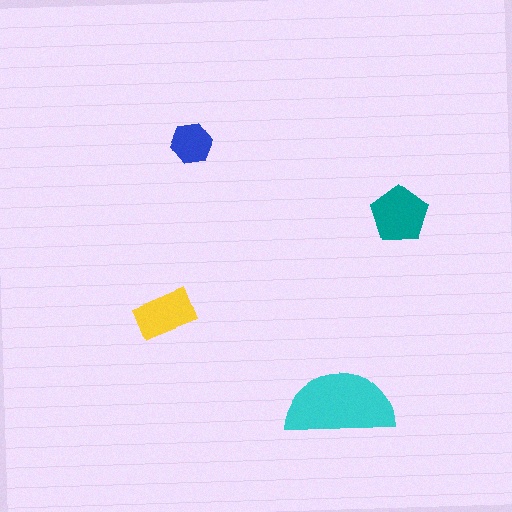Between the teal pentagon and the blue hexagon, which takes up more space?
The teal pentagon.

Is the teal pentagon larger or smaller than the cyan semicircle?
Smaller.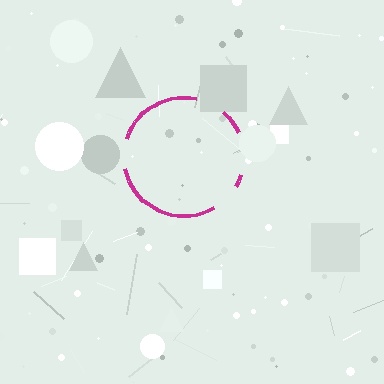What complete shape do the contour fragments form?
The contour fragments form a circle.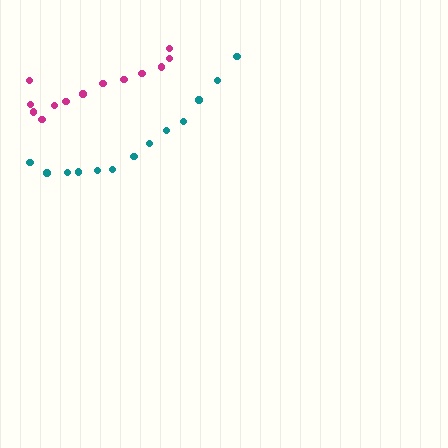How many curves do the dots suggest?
There are 2 distinct paths.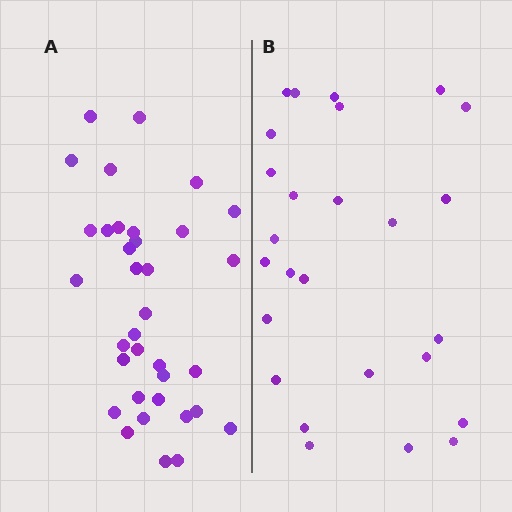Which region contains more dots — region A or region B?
Region A (the left region) has more dots.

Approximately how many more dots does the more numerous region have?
Region A has roughly 8 or so more dots than region B.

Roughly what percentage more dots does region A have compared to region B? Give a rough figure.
About 35% more.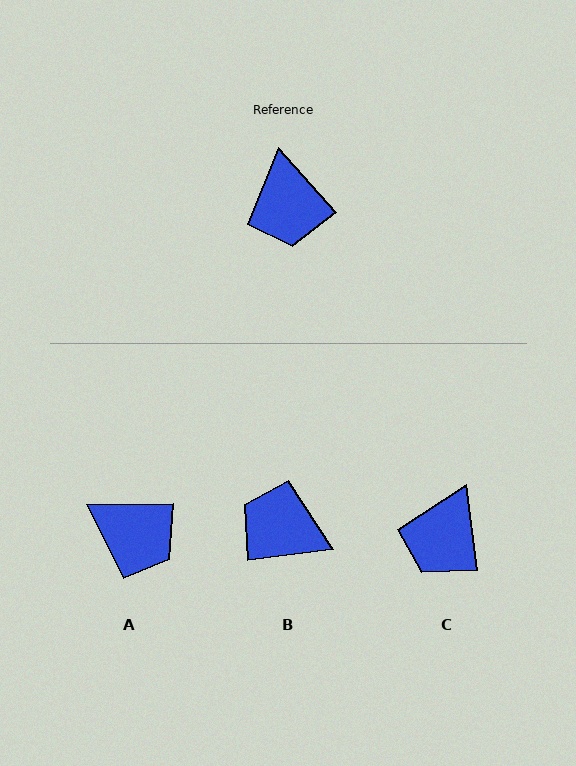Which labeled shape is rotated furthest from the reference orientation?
B, about 125 degrees away.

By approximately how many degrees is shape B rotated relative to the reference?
Approximately 125 degrees clockwise.